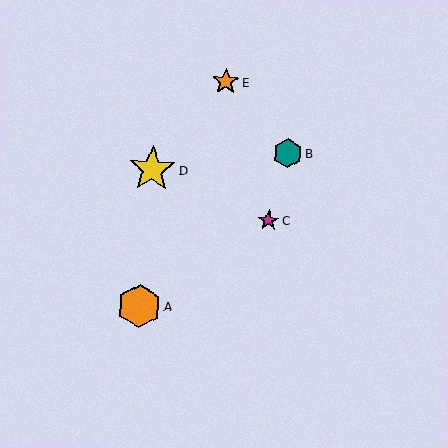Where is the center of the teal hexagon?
The center of the teal hexagon is at (288, 153).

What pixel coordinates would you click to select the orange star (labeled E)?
Click at (226, 82) to select the orange star E.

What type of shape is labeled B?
Shape B is a teal hexagon.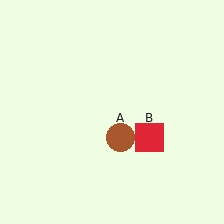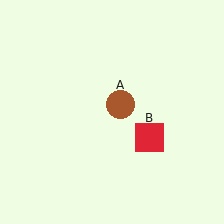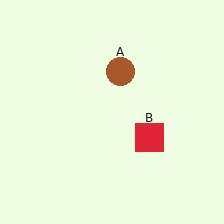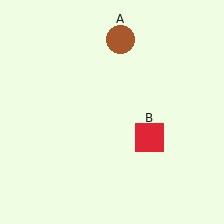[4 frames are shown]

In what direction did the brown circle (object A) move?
The brown circle (object A) moved up.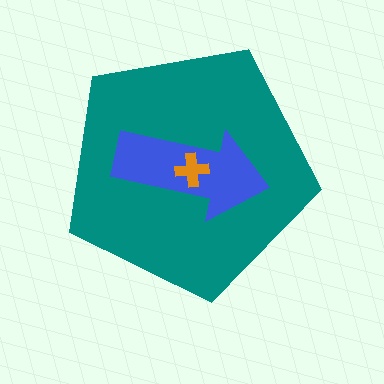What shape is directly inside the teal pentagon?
The blue arrow.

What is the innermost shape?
The orange cross.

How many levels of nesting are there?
3.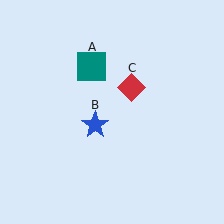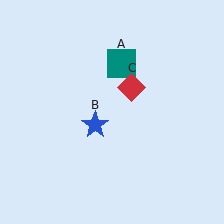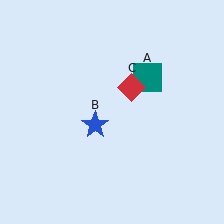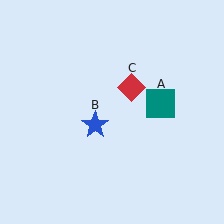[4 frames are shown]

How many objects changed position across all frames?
1 object changed position: teal square (object A).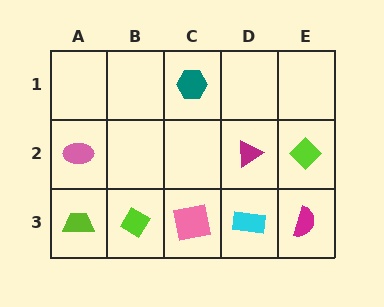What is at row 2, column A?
A pink ellipse.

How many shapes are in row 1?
1 shape.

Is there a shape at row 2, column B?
No, that cell is empty.